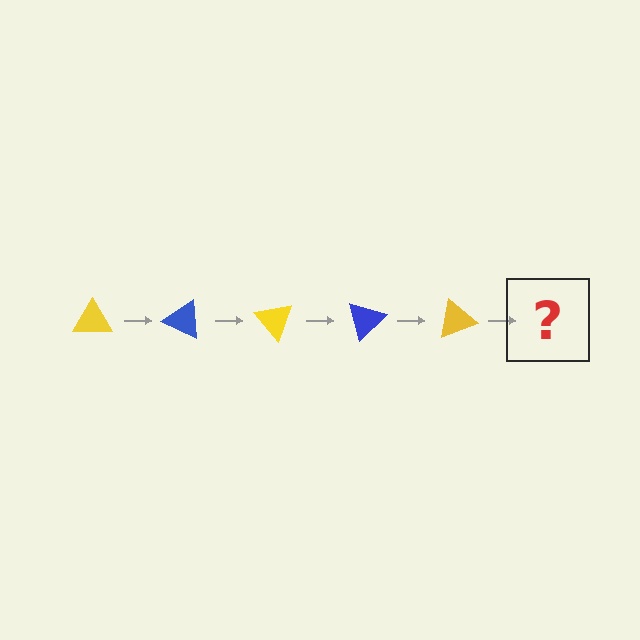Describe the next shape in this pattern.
It should be a blue triangle, rotated 125 degrees from the start.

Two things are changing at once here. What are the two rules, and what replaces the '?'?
The two rules are that it rotates 25 degrees each step and the color cycles through yellow and blue. The '?' should be a blue triangle, rotated 125 degrees from the start.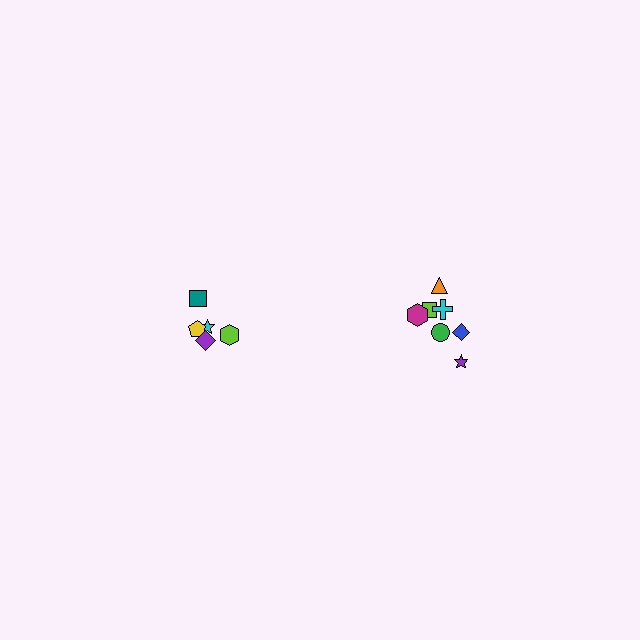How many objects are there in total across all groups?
There are 12 objects.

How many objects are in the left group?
There are 5 objects.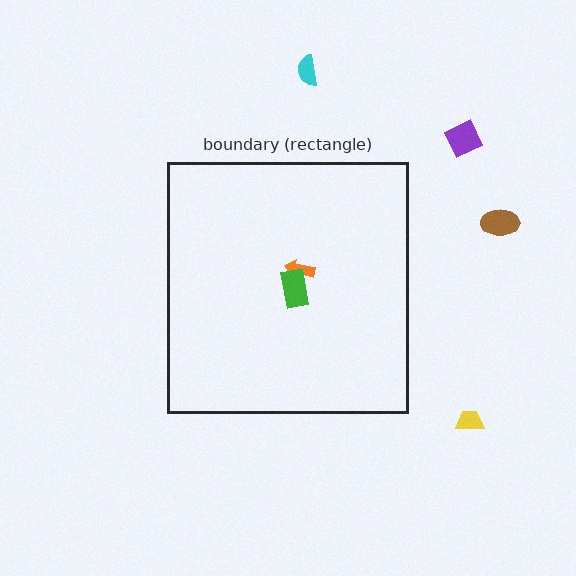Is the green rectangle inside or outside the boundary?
Inside.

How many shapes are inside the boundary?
2 inside, 4 outside.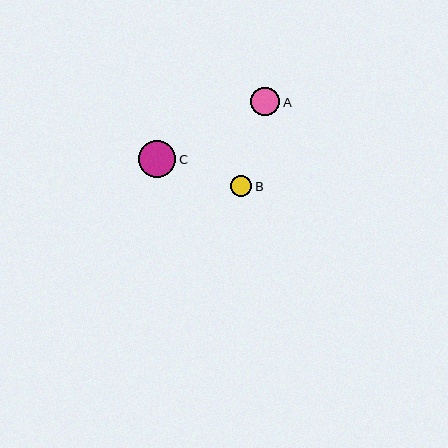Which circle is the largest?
Circle C is the largest with a size of approximately 37 pixels.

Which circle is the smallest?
Circle B is the smallest with a size of approximately 21 pixels.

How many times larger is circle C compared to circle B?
Circle C is approximately 1.7 times the size of circle B.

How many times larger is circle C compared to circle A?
Circle C is approximately 1.3 times the size of circle A.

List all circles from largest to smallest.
From largest to smallest: C, A, B.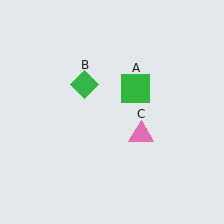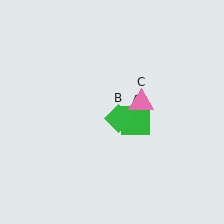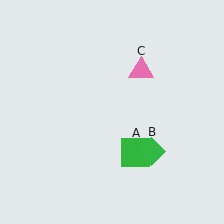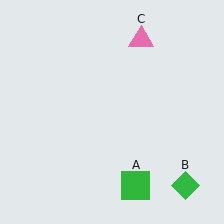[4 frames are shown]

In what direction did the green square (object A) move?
The green square (object A) moved down.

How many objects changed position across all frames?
3 objects changed position: green square (object A), green diamond (object B), pink triangle (object C).